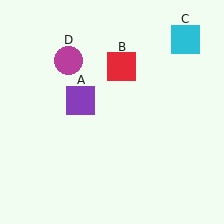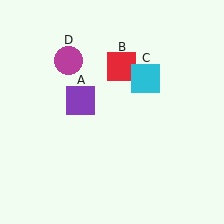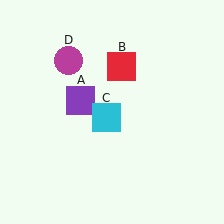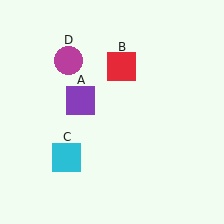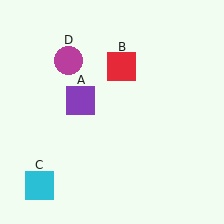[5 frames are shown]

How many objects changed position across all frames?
1 object changed position: cyan square (object C).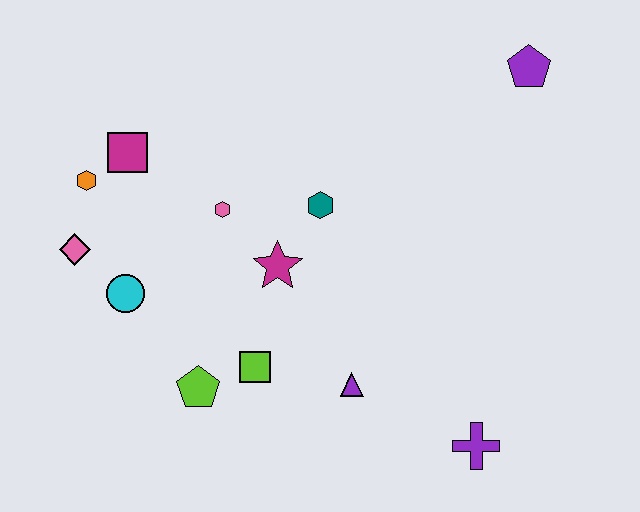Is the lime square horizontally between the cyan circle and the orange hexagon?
No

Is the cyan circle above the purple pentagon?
No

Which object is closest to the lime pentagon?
The lime square is closest to the lime pentagon.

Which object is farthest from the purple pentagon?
The pink diamond is farthest from the purple pentagon.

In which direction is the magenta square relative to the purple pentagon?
The magenta square is to the left of the purple pentagon.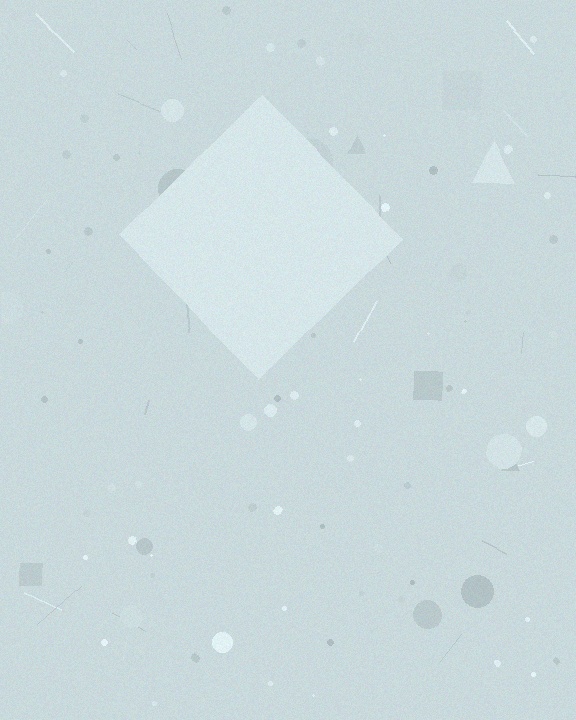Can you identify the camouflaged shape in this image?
The camouflaged shape is a diamond.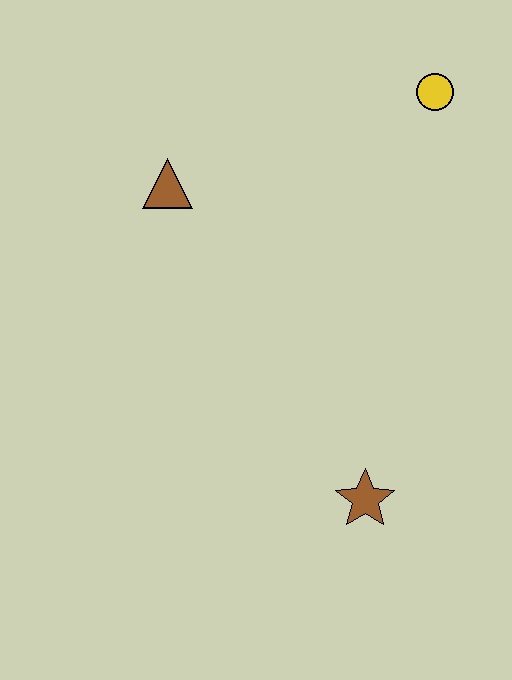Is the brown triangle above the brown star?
Yes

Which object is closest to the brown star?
The brown triangle is closest to the brown star.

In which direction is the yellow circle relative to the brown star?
The yellow circle is above the brown star.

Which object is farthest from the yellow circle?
The brown star is farthest from the yellow circle.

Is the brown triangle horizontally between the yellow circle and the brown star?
No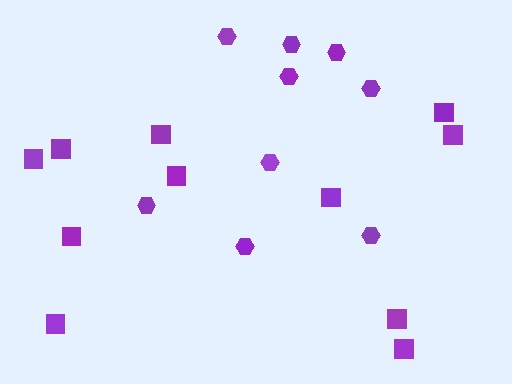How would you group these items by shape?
There are 2 groups: one group of squares (11) and one group of hexagons (9).